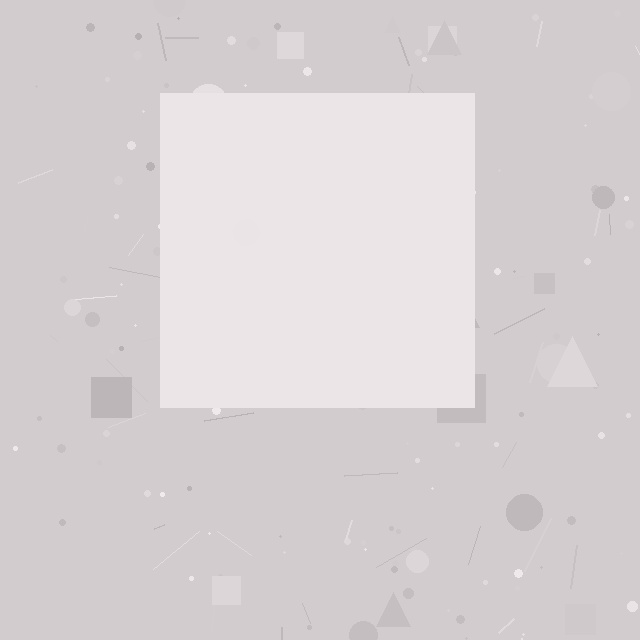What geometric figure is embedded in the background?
A square is embedded in the background.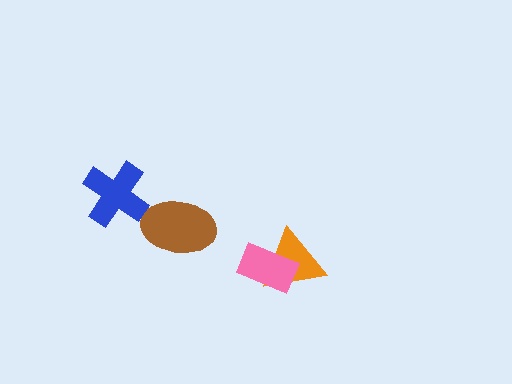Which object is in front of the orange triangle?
The pink rectangle is in front of the orange triangle.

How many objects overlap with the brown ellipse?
0 objects overlap with the brown ellipse.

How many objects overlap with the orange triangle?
1 object overlaps with the orange triangle.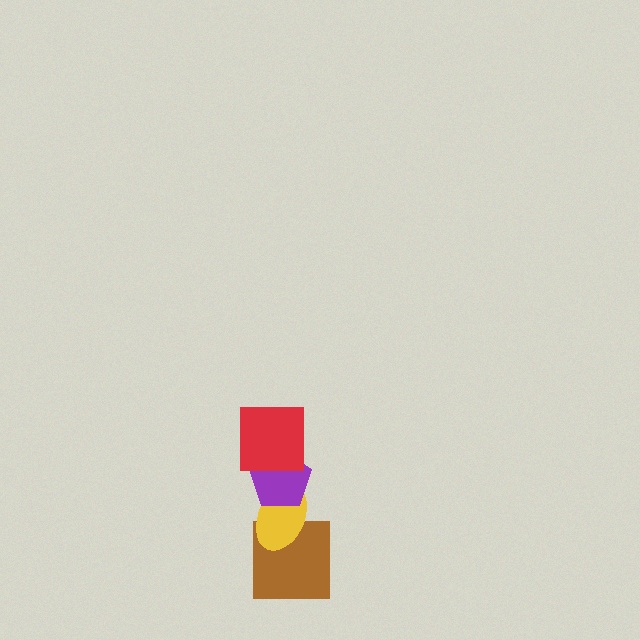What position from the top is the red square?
The red square is 1st from the top.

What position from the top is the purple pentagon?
The purple pentagon is 2nd from the top.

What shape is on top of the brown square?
The yellow ellipse is on top of the brown square.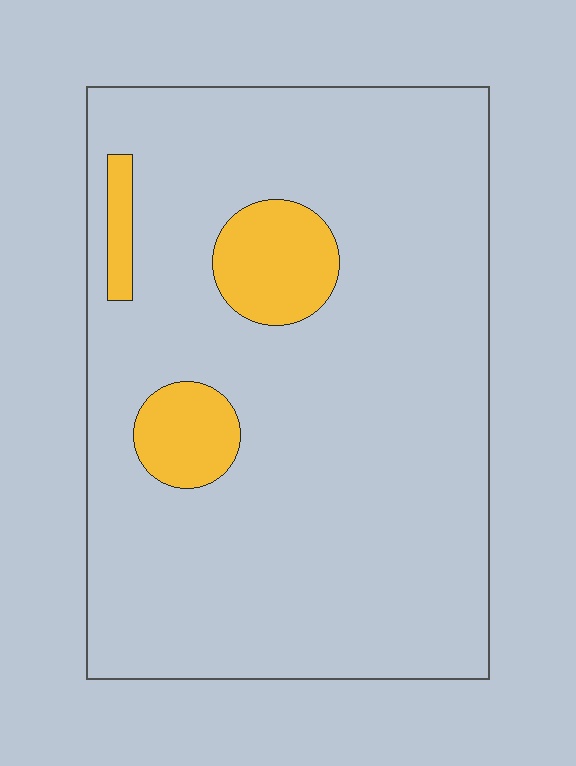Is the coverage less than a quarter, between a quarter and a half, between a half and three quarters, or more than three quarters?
Less than a quarter.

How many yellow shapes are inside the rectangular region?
3.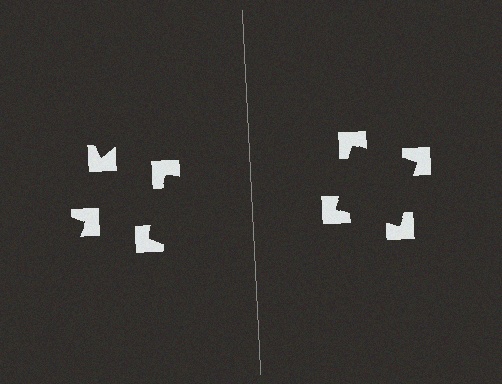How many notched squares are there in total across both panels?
8 — 4 on each side.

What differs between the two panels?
The notched squares are positioned identically on both sides; only the wedge orientations differ. On the right they align to a square; on the left they are misaligned.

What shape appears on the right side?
An illusory square.